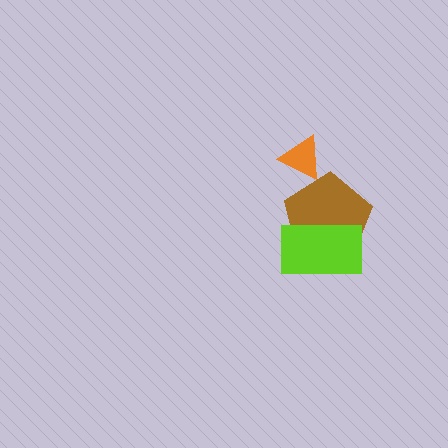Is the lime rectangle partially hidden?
No, no other shape covers it.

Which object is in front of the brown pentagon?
The lime rectangle is in front of the brown pentagon.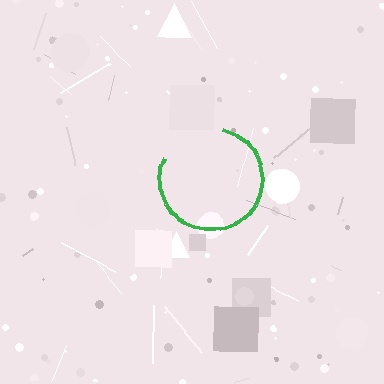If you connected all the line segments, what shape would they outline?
They would outline a circle.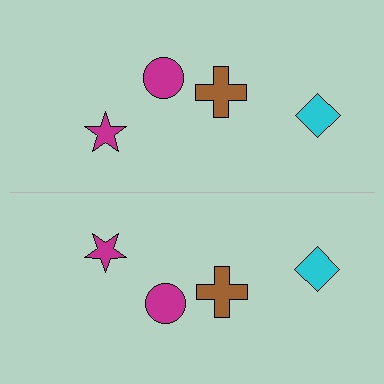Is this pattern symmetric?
Yes, this pattern has bilateral (reflection) symmetry.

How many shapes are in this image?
There are 8 shapes in this image.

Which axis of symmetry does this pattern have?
The pattern has a horizontal axis of symmetry running through the center of the image.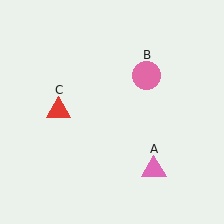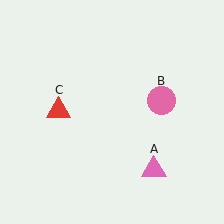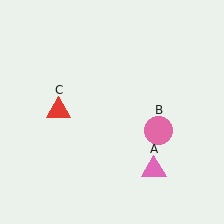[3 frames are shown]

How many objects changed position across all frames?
1 object changed position: pink circle (object B).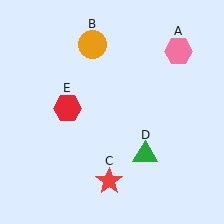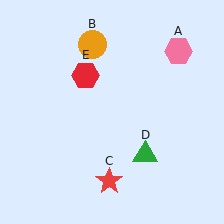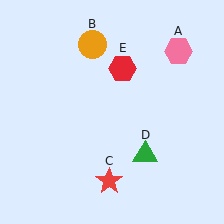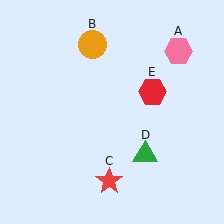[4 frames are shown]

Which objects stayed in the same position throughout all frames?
Pink hexagon (object A) and orange circle (object B) and red star (object C) and green triangle (object D) remained stationary.